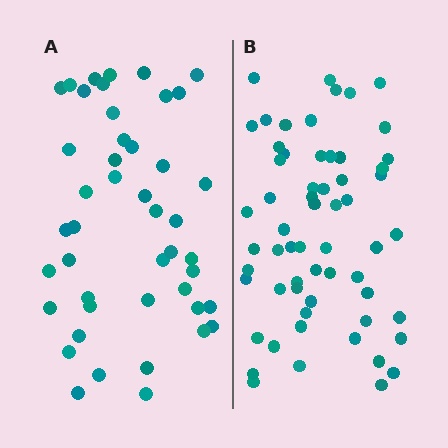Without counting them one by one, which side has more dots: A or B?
Region B (the right region) has more dots.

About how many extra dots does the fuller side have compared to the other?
Region B has approximately 15 more dots than region A.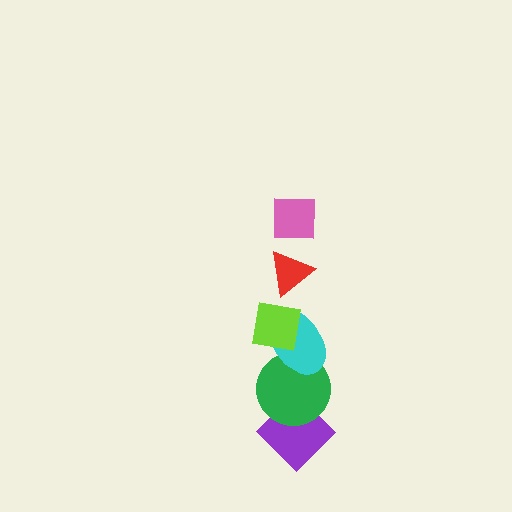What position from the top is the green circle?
The green circle is 5th from the top.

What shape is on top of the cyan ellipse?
The lime square is on top of the cyan ellipse.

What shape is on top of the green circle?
The cyan ellipse is on top of the green circle.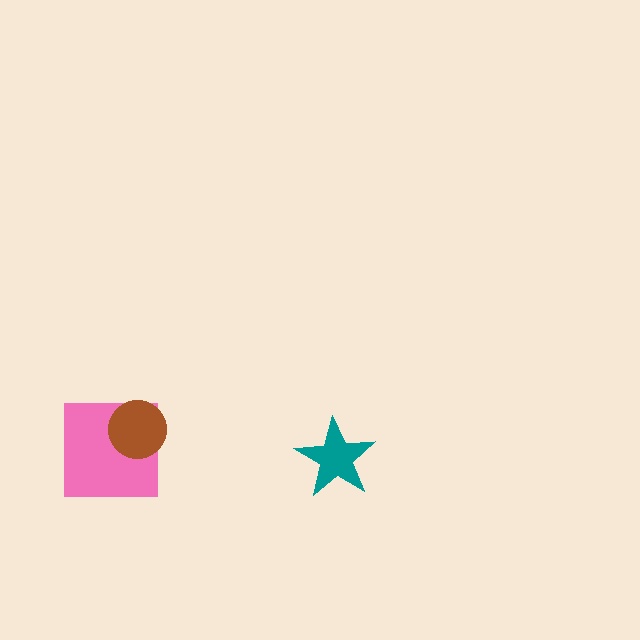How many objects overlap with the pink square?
1 object overlaps with the pink square.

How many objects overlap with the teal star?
0 objects overlap with the teal star.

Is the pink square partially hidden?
Yes, it is partially covered by another shape.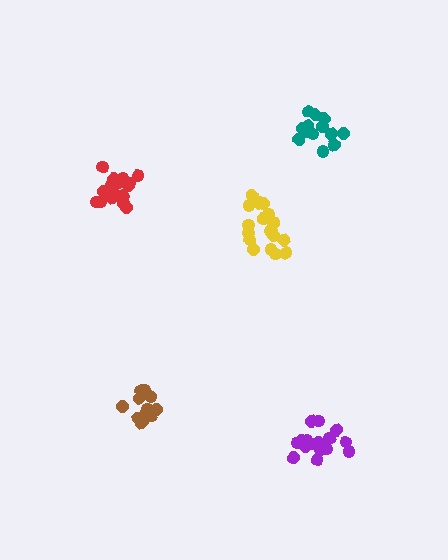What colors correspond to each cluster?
The clusters are colored: brown, teal, purple, yellow, red.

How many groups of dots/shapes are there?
There are 5 groups.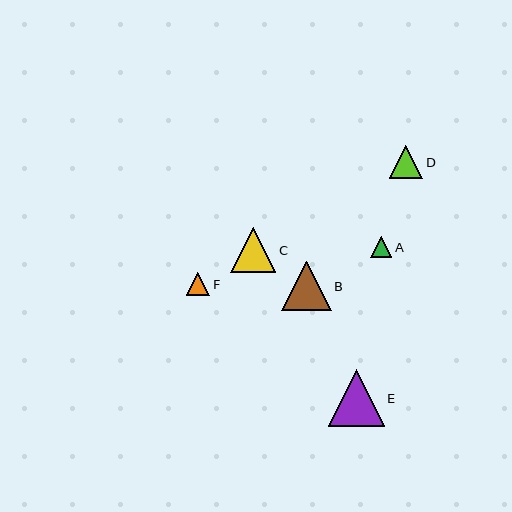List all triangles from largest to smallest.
From largest to smallest: E, B, C, D, F, A.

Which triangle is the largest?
Triangle E is the largest with a size of approximately 56 pixels.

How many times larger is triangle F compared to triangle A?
Triangle F is approximately 1.1 times the size of triangle A.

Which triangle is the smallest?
Triangle A is the smallest with a size of approximately 21 pixels.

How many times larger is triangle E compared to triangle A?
Triangle E is approximately 2.7 times the size of triangle A.